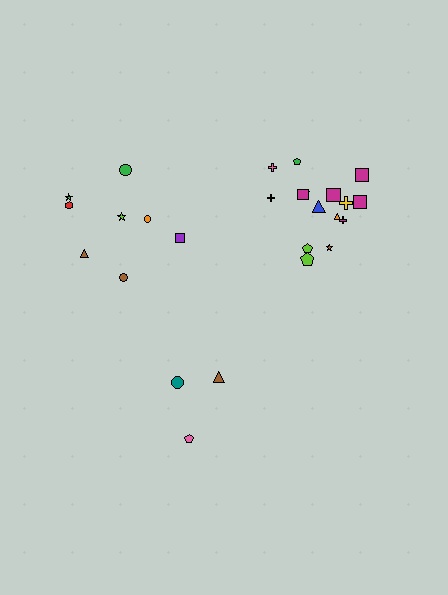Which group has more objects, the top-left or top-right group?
The top-right group.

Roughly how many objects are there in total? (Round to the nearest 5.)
Roughly 25 objects in total.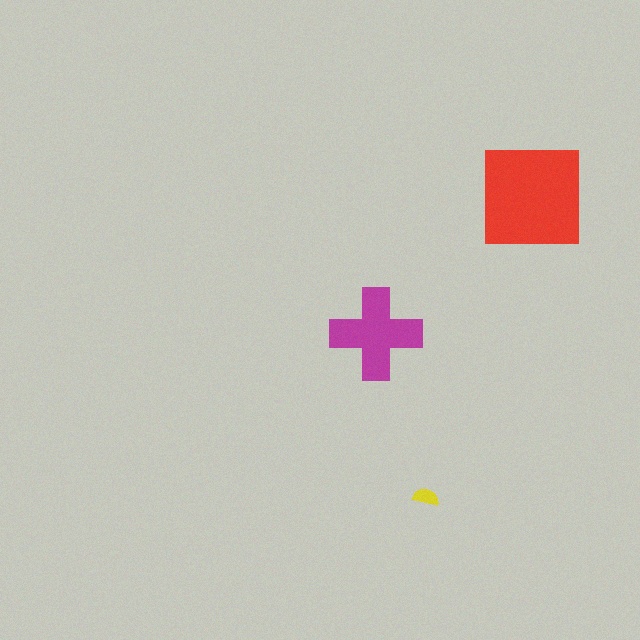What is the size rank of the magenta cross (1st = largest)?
2nd.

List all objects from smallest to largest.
The yellow semicircle, the magenta cross, the red square.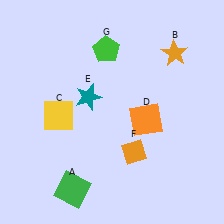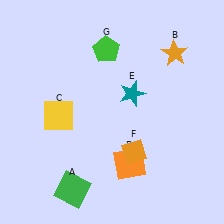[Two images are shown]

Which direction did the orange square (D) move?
The orange square (D) moved down.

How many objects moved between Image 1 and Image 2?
2 objects moved between the two images.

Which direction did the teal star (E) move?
The teal star (E) moved right.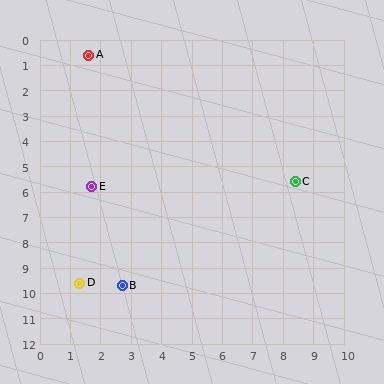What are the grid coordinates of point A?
Point A is at approximately (1.6, 0.6).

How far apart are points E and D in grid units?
Points E and D are about 3.8 grid units apart.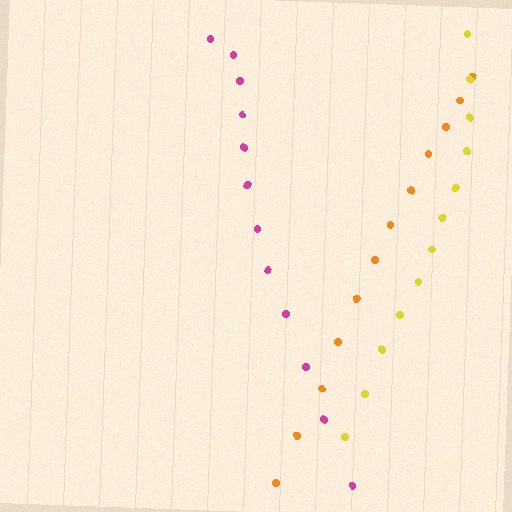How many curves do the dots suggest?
There are 3 distinct paths.